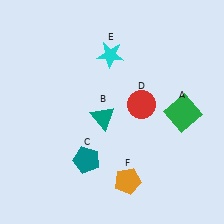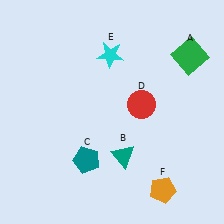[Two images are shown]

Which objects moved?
The objects that moved are: the green square (A), the teal triangle (B), the orange pentagon (F).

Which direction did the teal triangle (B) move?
The teal triangle (B) moved down.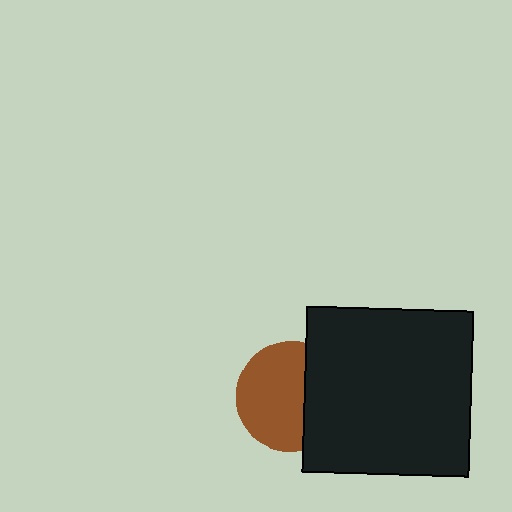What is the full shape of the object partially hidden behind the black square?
The partially hidden object is a brown circle.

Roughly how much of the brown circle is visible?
About half of it is visible (roughly 64%).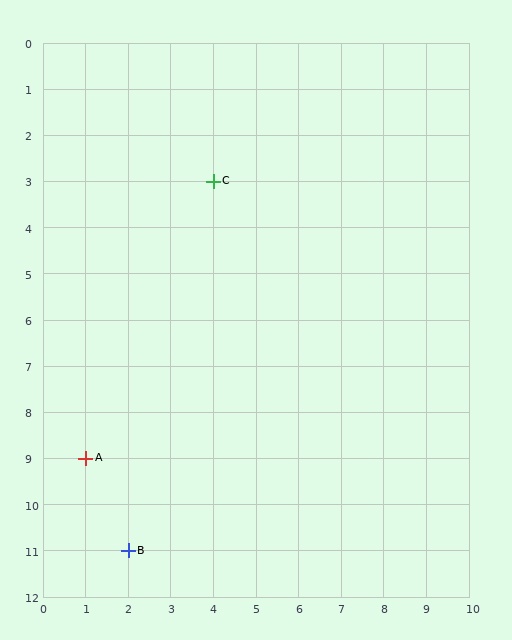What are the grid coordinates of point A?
Point A is at grid coordinates (1, 9).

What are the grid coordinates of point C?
Point C is at grid coordinates (4, 3).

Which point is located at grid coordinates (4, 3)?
Point C is at (4, 3).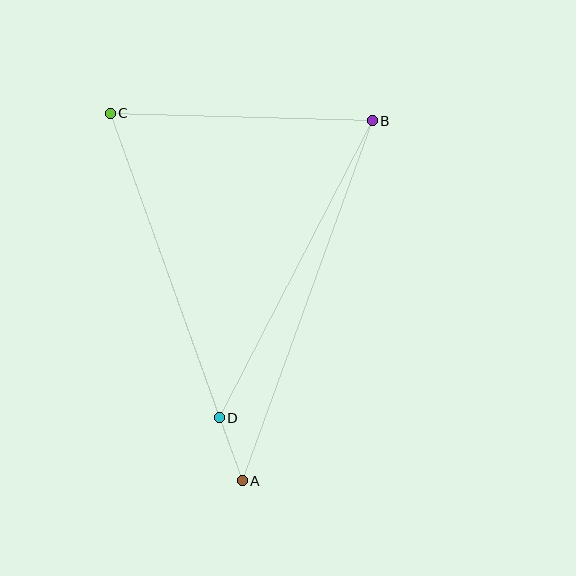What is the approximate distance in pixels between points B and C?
The distance between B and C is approximately 262 pixels.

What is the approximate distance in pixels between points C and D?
The distance between C and D is approximately 323 pixels.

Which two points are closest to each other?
Points A and D are closest to each other.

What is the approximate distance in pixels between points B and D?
The distance between B and D is approximately 334 pixels.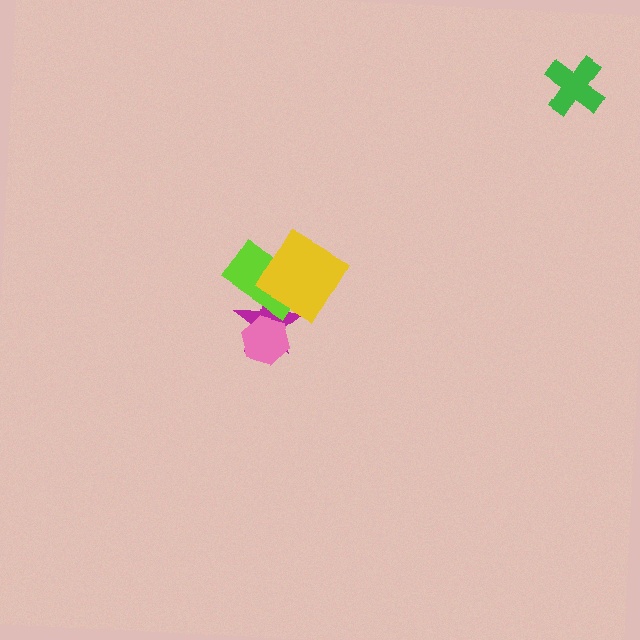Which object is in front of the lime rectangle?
The yellow diamond is in front of the lime rectangle.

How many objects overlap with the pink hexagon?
1 object overlaps with the pink hexagon.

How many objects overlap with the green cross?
0 objects overlap with the green cross.